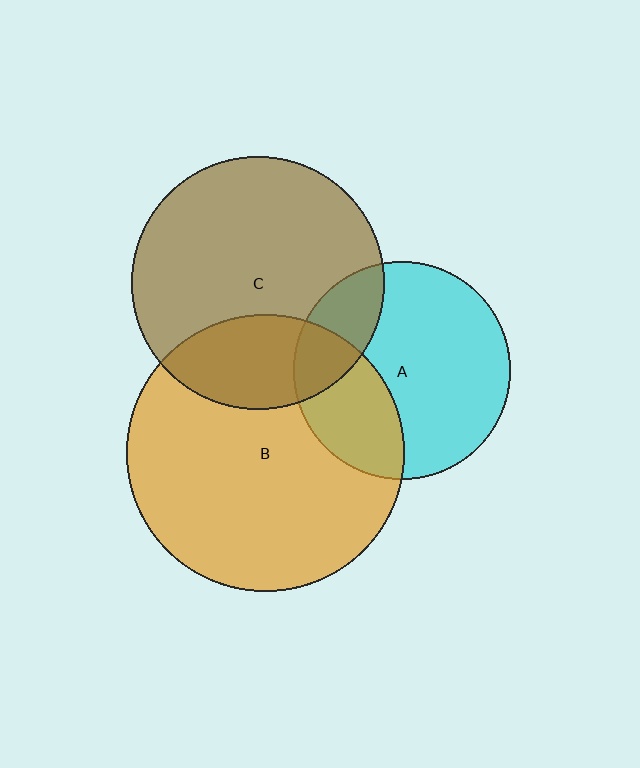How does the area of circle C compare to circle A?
Approximately 1.4 times.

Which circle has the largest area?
Circle B (orange).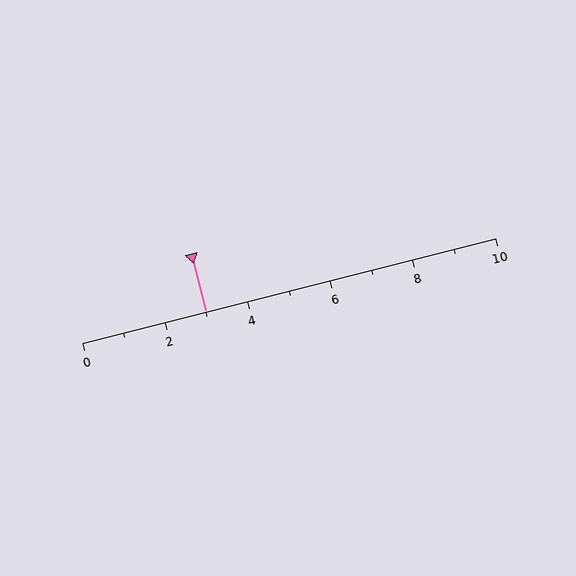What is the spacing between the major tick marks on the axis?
The major ticks are spaced 2 apart.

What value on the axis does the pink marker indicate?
The marker indicates approximately 3.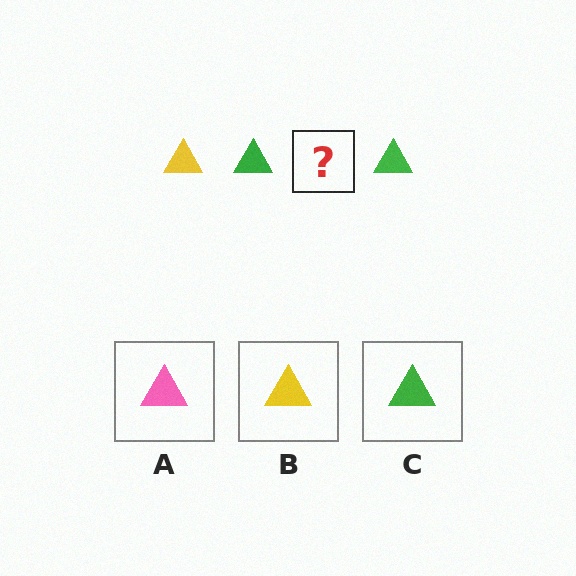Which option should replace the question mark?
Option B.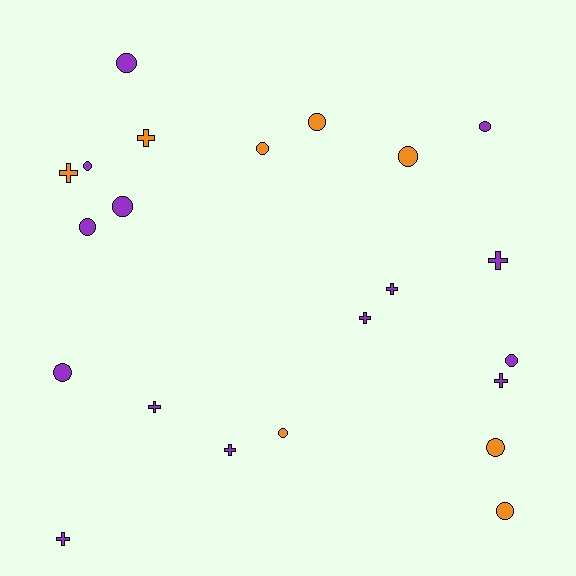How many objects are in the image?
There are 22 objects.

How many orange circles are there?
There are 6 orange circles.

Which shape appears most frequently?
Circle, with 13 objects.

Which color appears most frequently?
Purple, with 14 objects.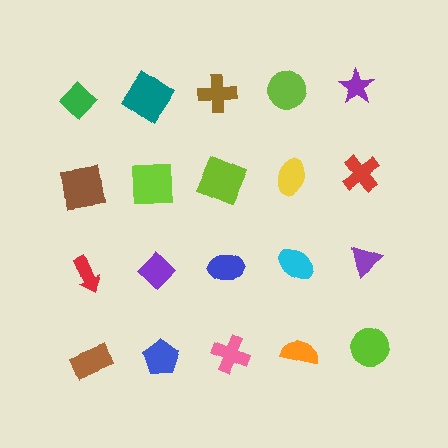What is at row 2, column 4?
A yellow ellipse.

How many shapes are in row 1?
5 shapes.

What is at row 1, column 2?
A teal diamond.